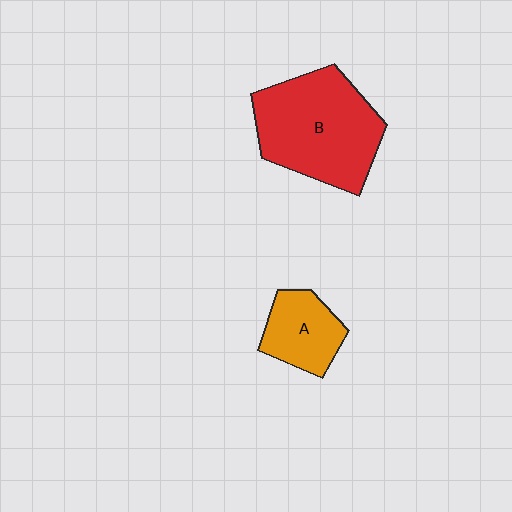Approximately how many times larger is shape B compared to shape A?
Approximately 2.2 times.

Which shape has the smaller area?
Shape A (orange).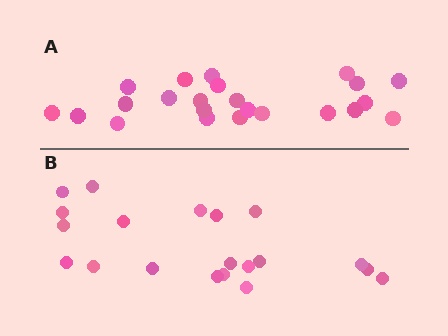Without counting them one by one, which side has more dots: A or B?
Region A (the top region) has more dots.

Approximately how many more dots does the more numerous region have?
Region A has just a few more — roughly 2 or 3 more dots than region B.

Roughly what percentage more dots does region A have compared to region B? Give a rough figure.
About 15% more.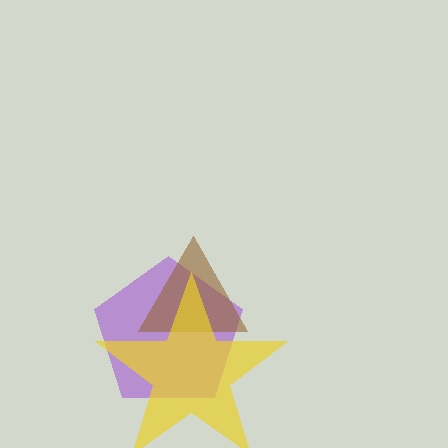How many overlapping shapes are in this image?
There are 3 overlapping shapes in the image.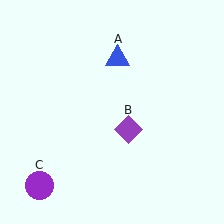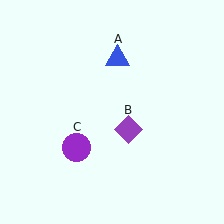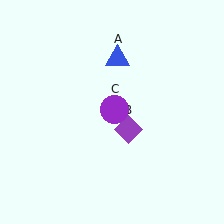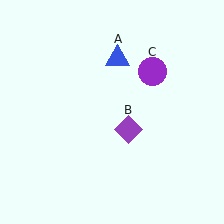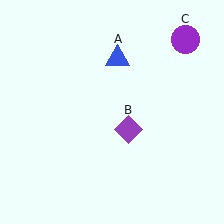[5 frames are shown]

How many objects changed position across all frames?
1 object changed position: purple circle (object C).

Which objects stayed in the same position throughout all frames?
Blue triangle (object A) and purple diamond (object B) remained stationary.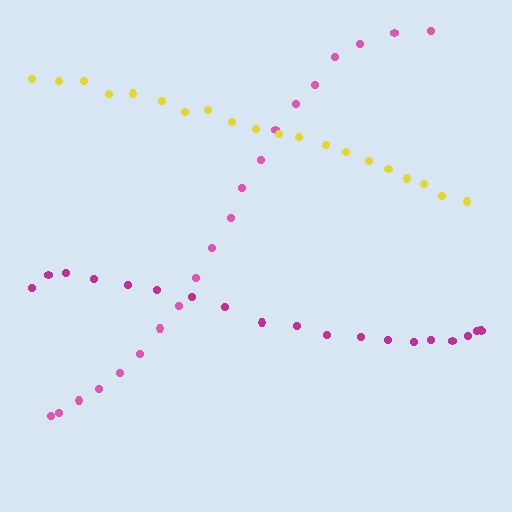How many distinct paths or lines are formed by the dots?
There are 3 distinct paths.